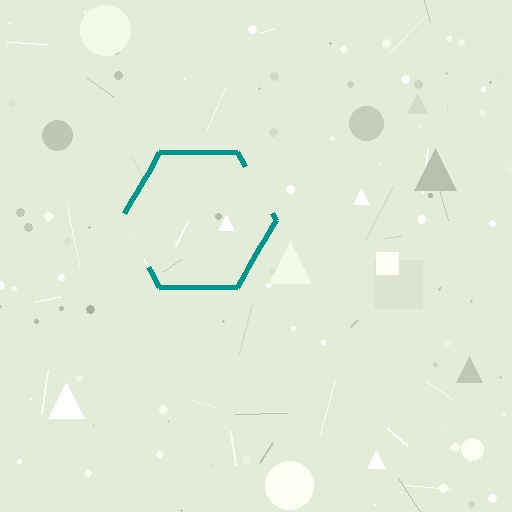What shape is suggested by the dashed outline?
The dashed outline suggests a hexagon.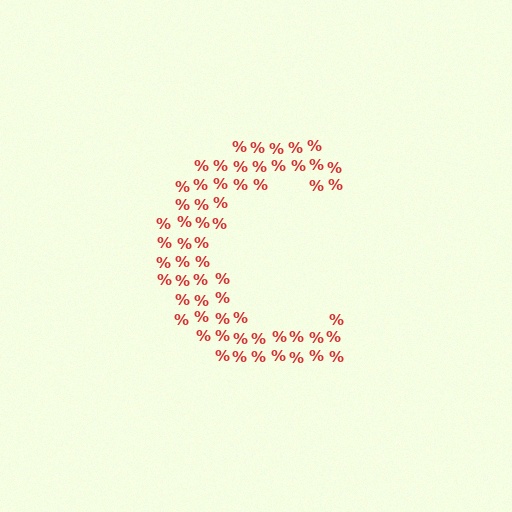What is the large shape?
The large shape is the letter C.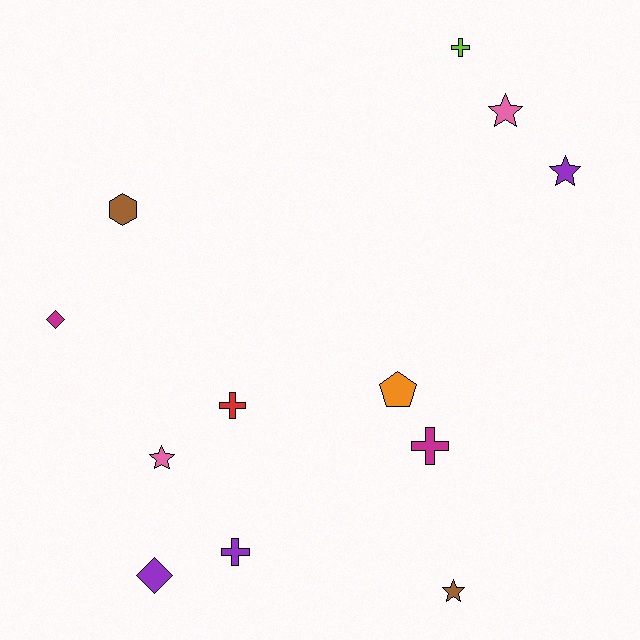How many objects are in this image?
There are 12 objects.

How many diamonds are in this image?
There are 2 diamonds.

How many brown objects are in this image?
There are 2 brown objects.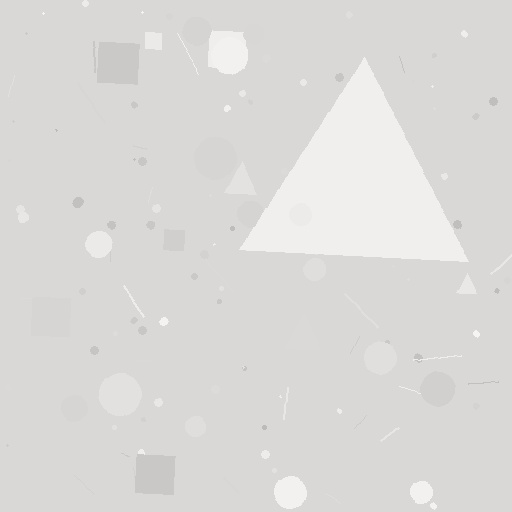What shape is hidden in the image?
A triangle is hidden in the image.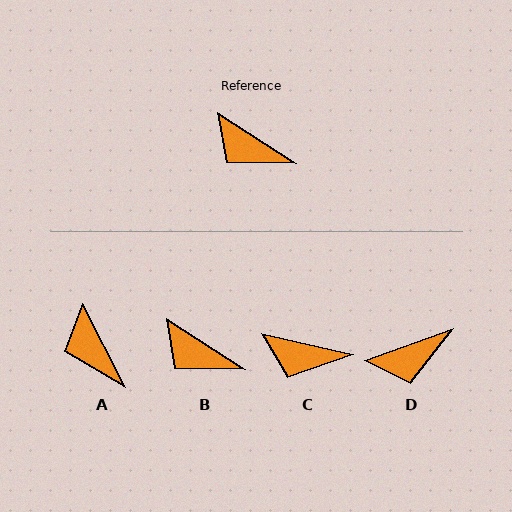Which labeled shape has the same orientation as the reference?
B.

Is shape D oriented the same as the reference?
No, it is off by about 53 degrees.